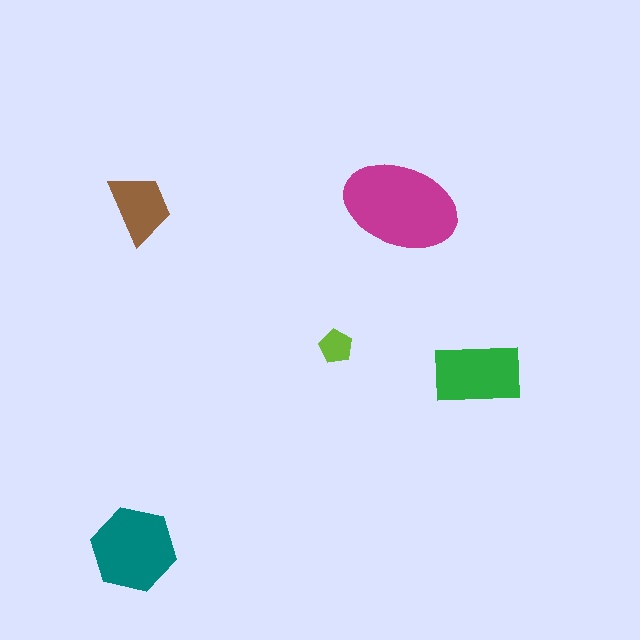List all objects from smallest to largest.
The lime pentagon, the brown trapezoid, the green rectangle, the teal hexagon, the magenta ellipse.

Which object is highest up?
The magenta ellipse is topmost.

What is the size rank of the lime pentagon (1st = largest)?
5th.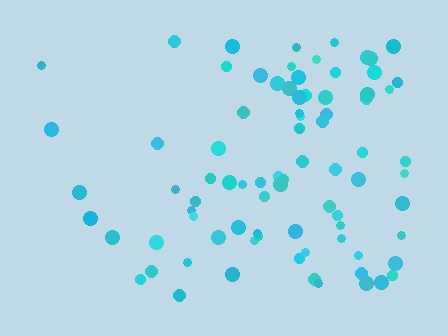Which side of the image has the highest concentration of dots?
The right.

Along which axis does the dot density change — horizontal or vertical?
Horizontal.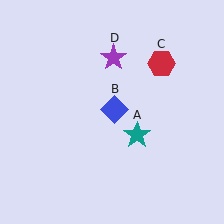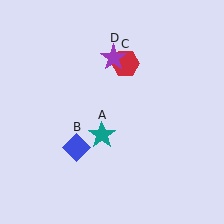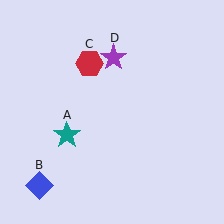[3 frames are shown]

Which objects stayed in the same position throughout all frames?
Purple star (object D) remained stationary.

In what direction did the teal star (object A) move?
The teal star (object A) moved left.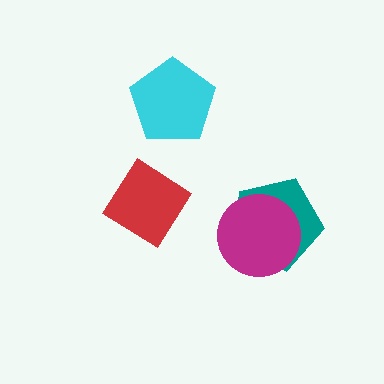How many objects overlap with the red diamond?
0 objects overlap with the red diamond.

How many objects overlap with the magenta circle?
1 object overlaps with the magenta circle.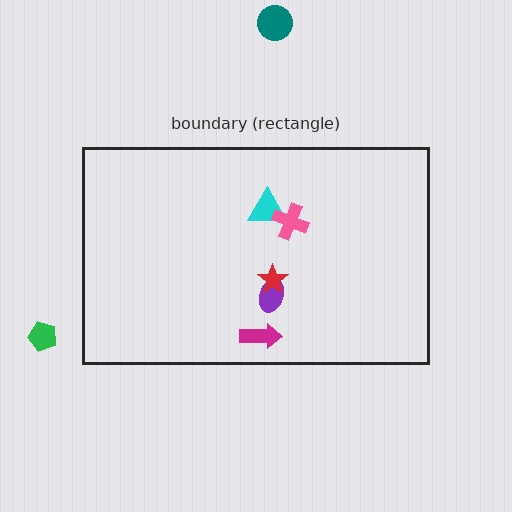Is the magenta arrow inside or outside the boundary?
Inside.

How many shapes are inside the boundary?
5 inside, 2 outside.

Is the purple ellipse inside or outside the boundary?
Inside.